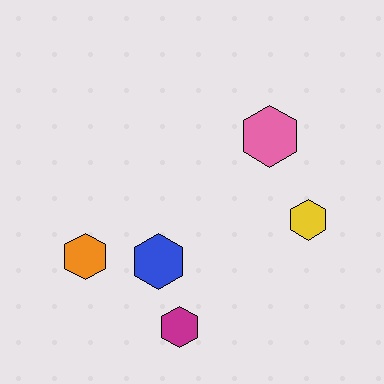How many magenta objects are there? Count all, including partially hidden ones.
There is 1 magenta object.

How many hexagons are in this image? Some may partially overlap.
There are 5 hexagons.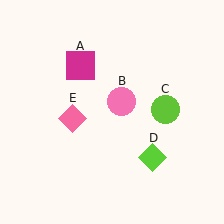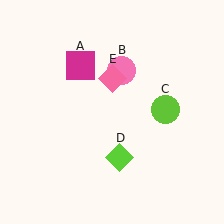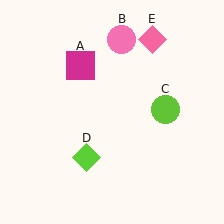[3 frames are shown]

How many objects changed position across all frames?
3 objects changed position: pink circle (object B), lime diamond (object D), pink diamond (object E).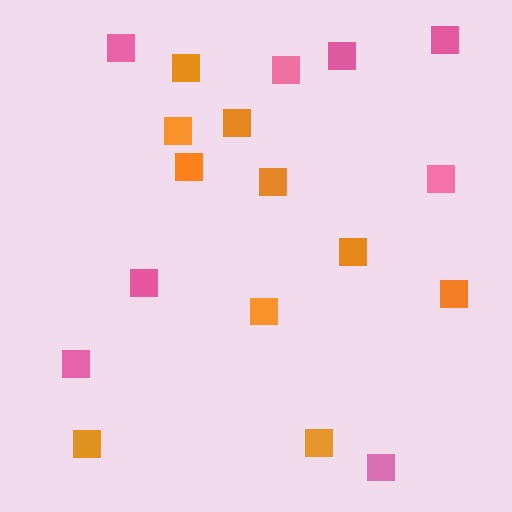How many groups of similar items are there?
There are 2 groups: one group of orange squares (10) and one group of pink squares (8).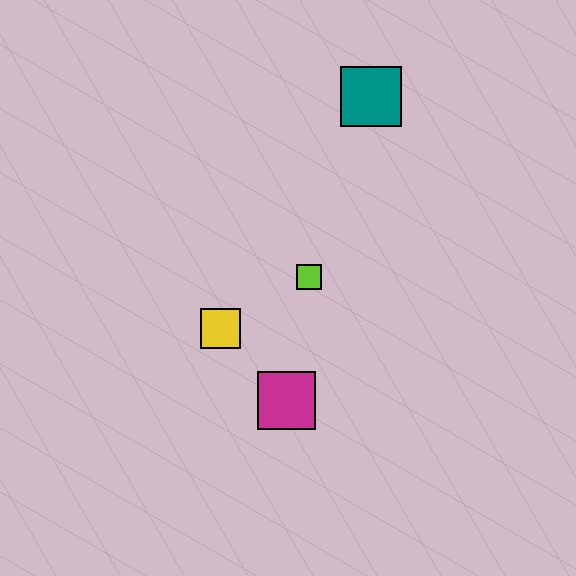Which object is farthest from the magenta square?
The teal square is farthest from the magenta square.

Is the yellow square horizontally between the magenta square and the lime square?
No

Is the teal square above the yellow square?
Yes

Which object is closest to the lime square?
The yellow square is closest to the lime square.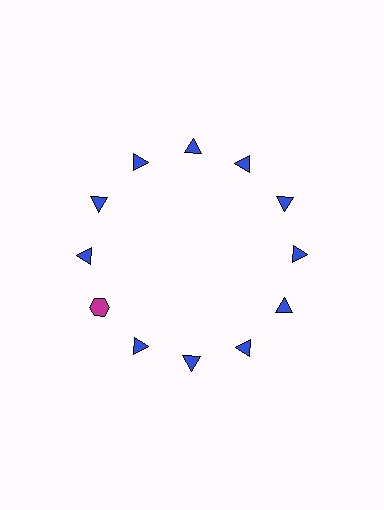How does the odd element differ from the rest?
It differs in both color (magenta instead of blue) and shape (hexagon instead of triangle).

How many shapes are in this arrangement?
There are 12 shapes arranged in a ring pattern.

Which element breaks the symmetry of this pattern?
The magenta hexagon at roughly the 8 o'clock position breaks the symmetry. All other shapes are blue triangles.